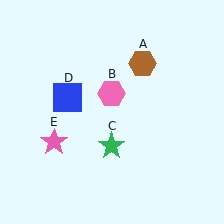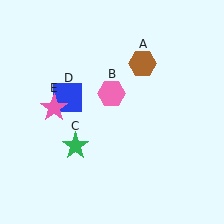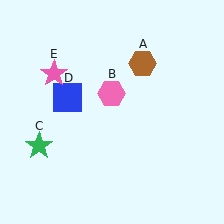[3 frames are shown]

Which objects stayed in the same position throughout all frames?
Brown hexagon (object A) and pink hexagon (object B) and blue square (object D) remained stationary.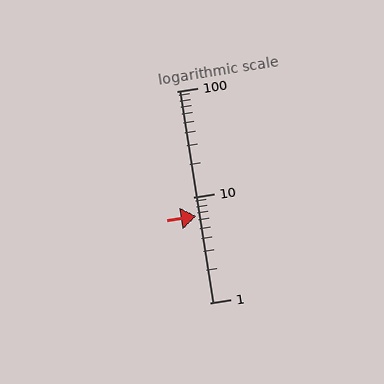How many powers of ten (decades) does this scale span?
The scale spans 2 decades, from 1 to 100.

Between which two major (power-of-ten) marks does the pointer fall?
The pointer is between 1 and 10.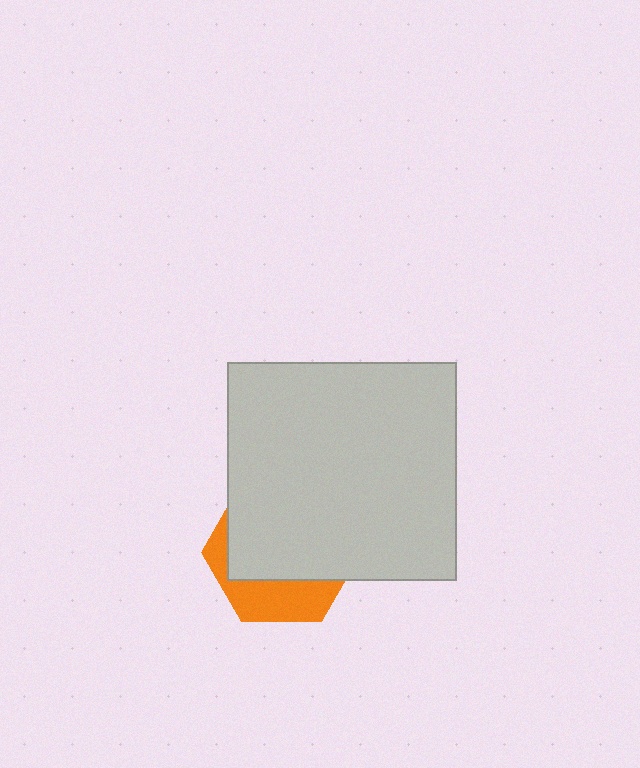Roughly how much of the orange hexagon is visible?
A small part of it is visible (roughly 31%).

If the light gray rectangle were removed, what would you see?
You would see the complete orange hexagon.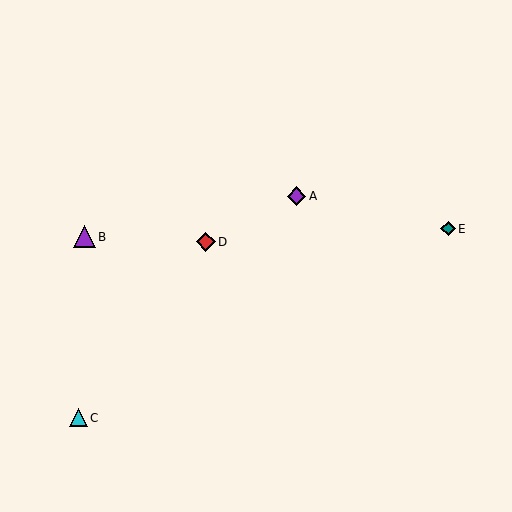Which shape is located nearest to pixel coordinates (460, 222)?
The teal diamond (labeled E) at (448, 229) is nearest to that location.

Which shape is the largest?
The purple triangle (labeled B) is the largest.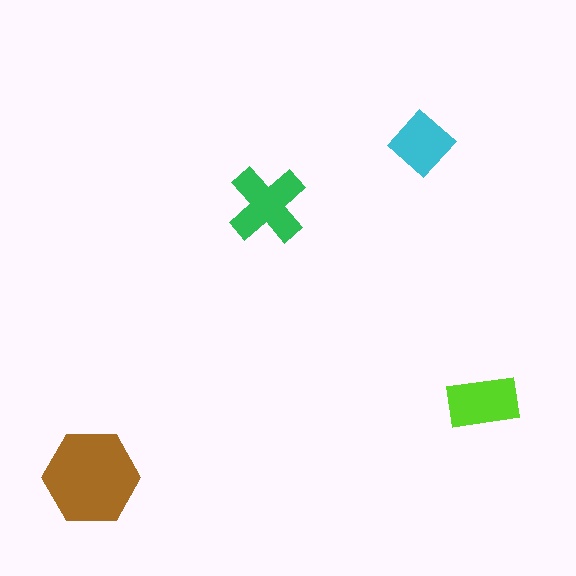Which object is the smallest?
The cyan diamond.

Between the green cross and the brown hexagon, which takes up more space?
The brown hexagon.